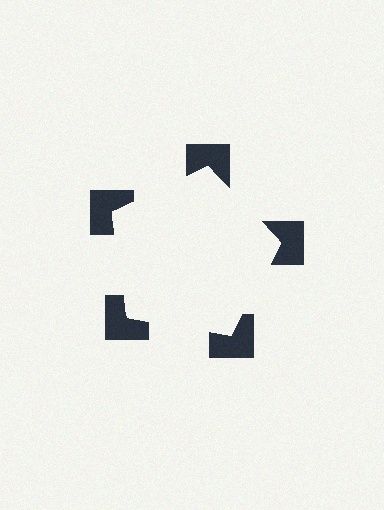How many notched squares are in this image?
There are 5 — one at each vertex of the illusory pentagon.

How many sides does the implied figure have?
5 sides.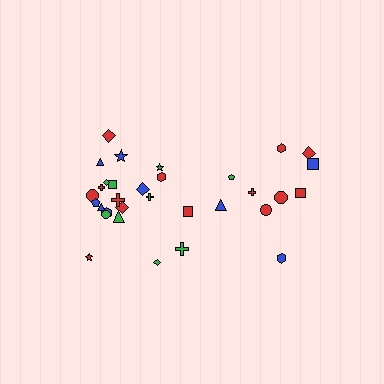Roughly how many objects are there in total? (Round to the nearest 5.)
Roughly 30 objects in total.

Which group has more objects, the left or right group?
The left group.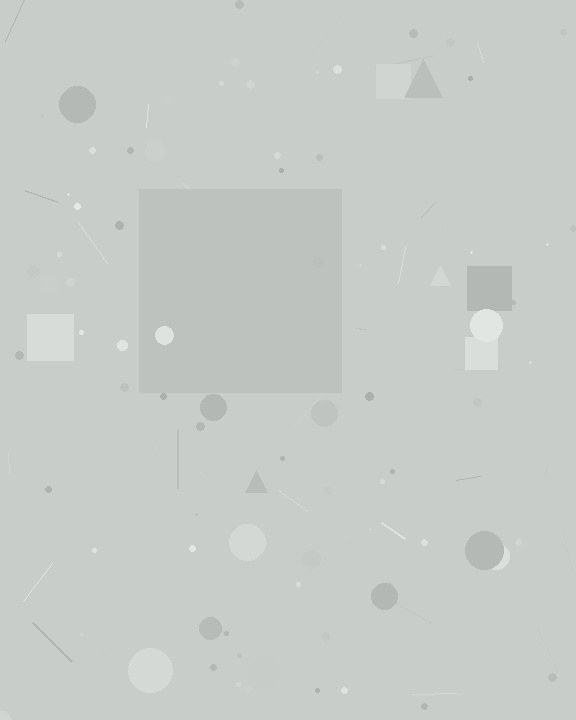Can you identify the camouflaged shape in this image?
The camouflaged shape is a square.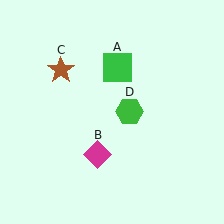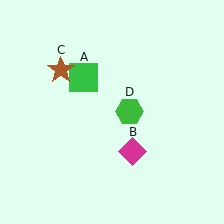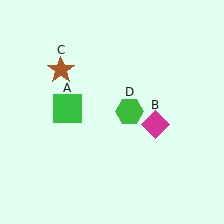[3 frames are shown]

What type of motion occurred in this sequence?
The green square (object A), magenta diamond (object B) rotated counterclockwise around the center of the scene.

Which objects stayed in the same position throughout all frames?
Brown star (object C) and green hexagon (object D) remained stationary.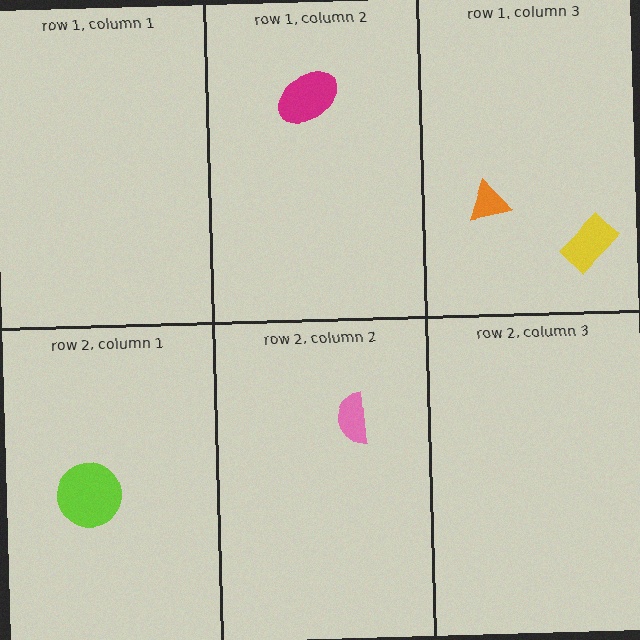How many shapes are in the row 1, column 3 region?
2.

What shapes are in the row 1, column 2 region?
The magenta ellipse.